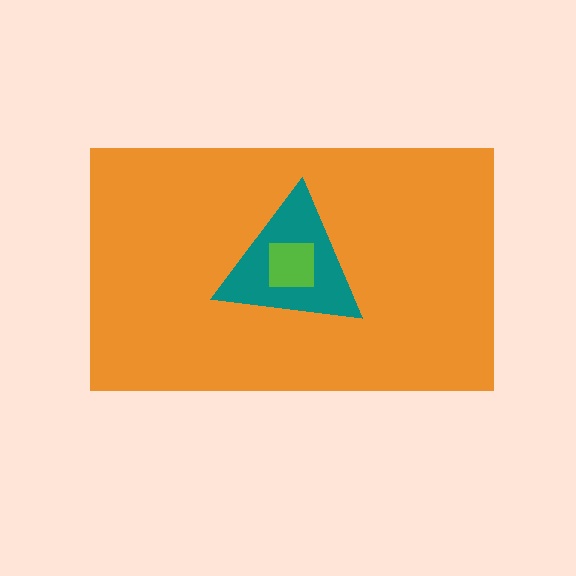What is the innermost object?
The lime square.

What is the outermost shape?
The orange rectangle.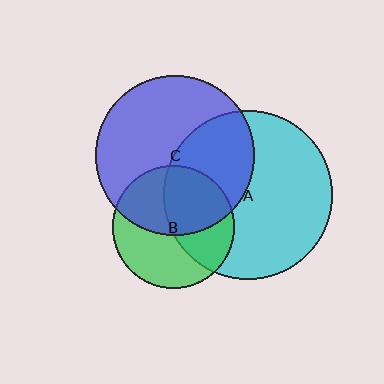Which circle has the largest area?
Circle A (cyan).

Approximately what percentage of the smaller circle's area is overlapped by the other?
Approximately 50%.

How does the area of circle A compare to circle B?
Approximately 1.9 times.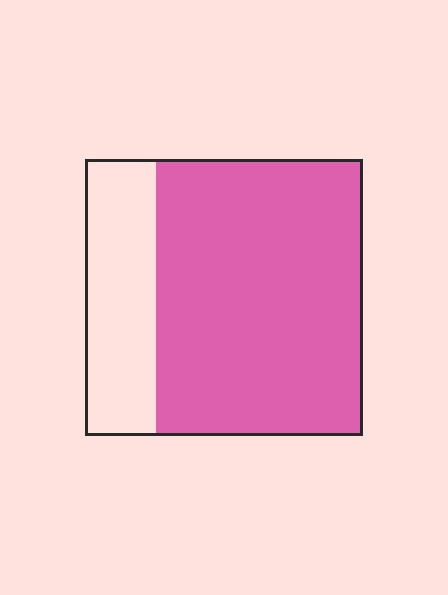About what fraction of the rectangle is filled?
About three quarters (3/4).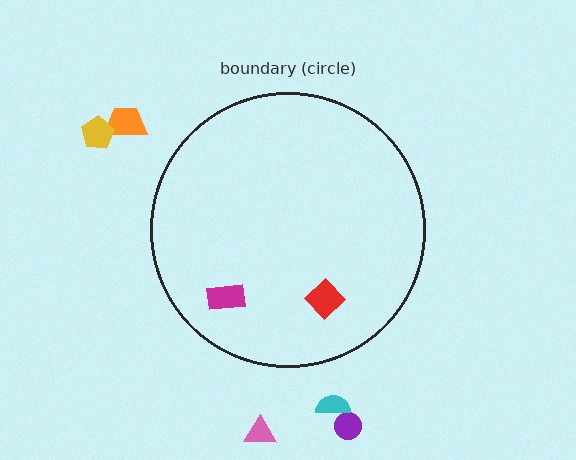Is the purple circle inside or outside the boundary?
Outside.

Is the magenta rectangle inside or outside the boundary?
Inside.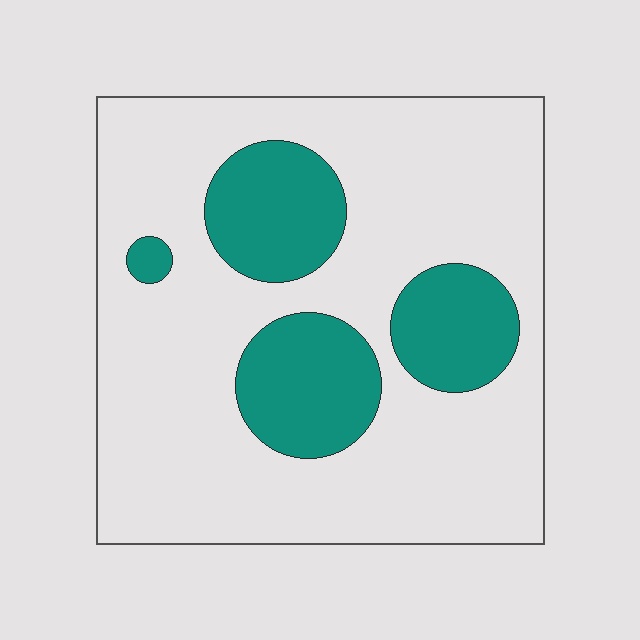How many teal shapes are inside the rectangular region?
4.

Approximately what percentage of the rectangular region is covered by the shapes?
Approximately 25%.